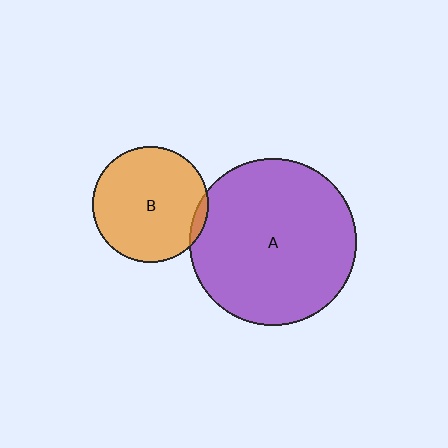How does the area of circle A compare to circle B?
Approximately 2.1 times.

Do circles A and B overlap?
Yes.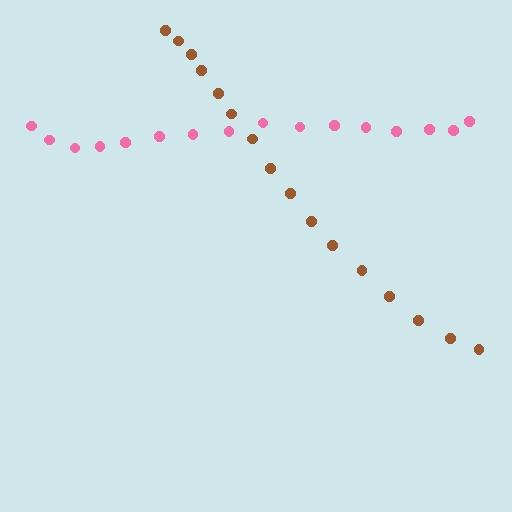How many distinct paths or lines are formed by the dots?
There are 2 distinct paths.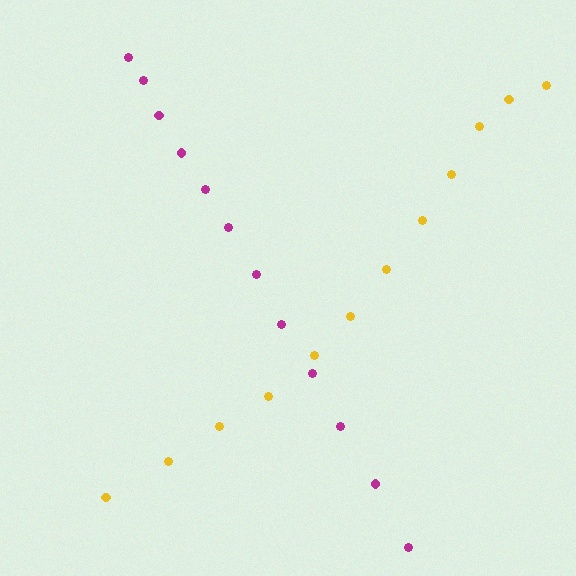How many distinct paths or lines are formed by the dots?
There are 2 distinct paths.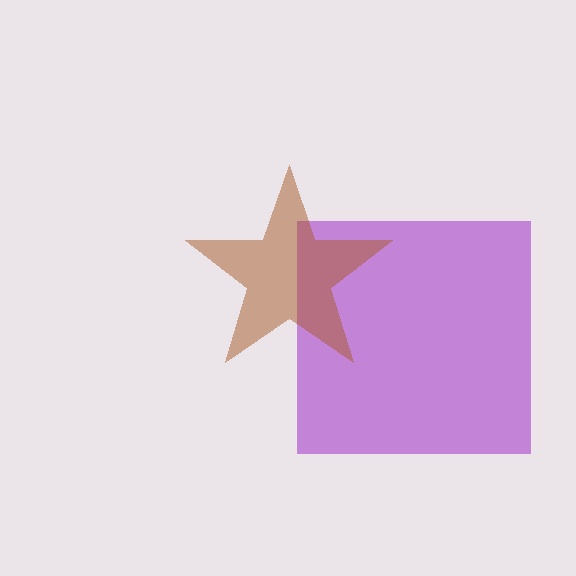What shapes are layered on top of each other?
The layered shapes are: a purple square, a brown star.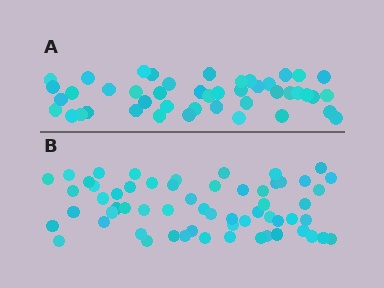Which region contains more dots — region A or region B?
Region B (the bottom region) has more dots.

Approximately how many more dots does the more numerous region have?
Region B has approximately 15 more dots than region A.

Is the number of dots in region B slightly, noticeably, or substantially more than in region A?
Region B has noticeably more, but not dramatically so. The ratio is roughly 1.3 to 1.